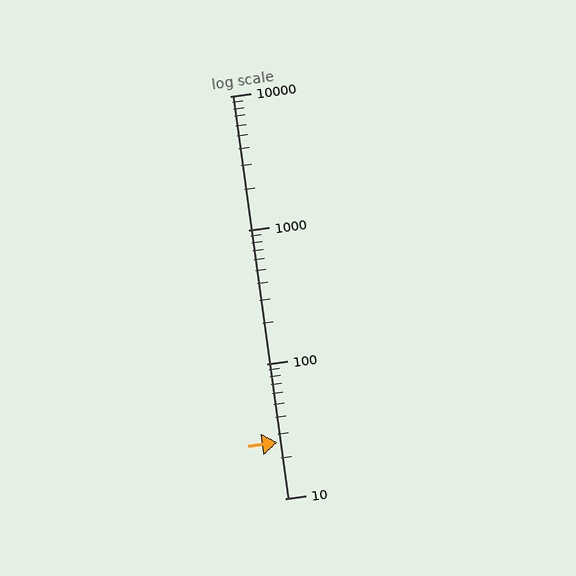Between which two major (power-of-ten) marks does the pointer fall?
The pointer is between 10 and 100.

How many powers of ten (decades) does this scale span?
The scale spans 3 decades, from 10 to 10000.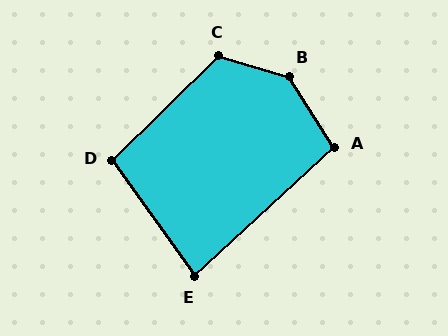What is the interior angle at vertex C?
Approximately 119 degrees (obtuse).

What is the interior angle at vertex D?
Approximately 99 degrees (obtuse).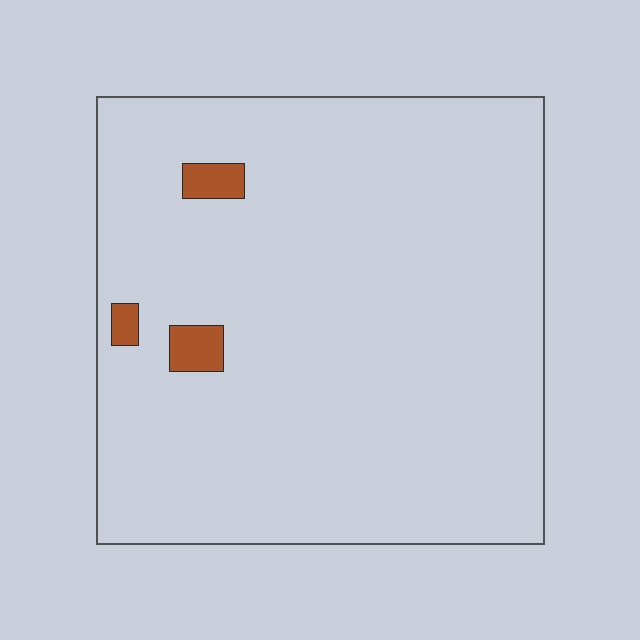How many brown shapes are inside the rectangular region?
3.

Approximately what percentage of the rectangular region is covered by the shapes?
Approximately 5%.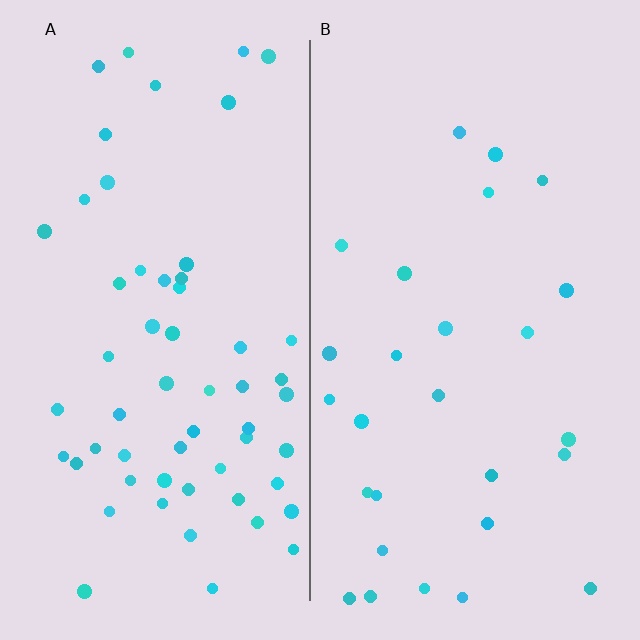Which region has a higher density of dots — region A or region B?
A (the left).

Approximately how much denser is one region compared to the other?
Approximately 2.1× — region A over region B.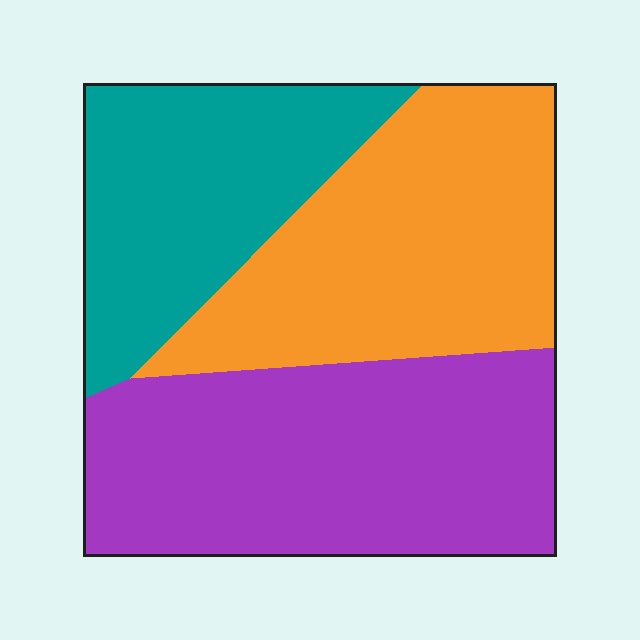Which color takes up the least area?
Teal, at roughly 25%.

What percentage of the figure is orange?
Orange takes up about one third (1/3) of the figure.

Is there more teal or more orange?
Orange.